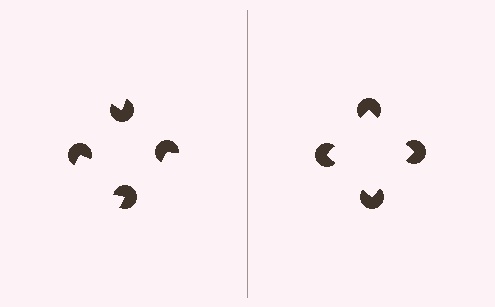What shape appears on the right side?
An illusory square.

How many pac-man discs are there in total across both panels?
8 — 4 on each side.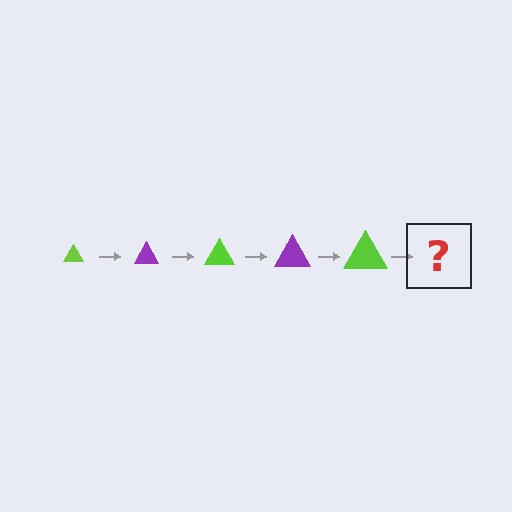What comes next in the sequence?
The next element should be a purple triangle, larger than the previous one.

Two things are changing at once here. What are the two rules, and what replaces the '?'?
The two rules are that the triangle grows larger each step and the color cycles through lime and purple. The '?' should be a purple triangle, larger than the previous one.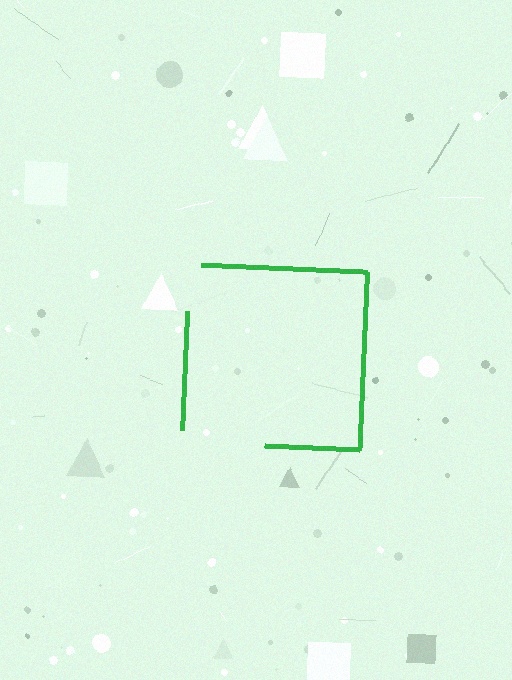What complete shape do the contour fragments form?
The contour fragments form a square.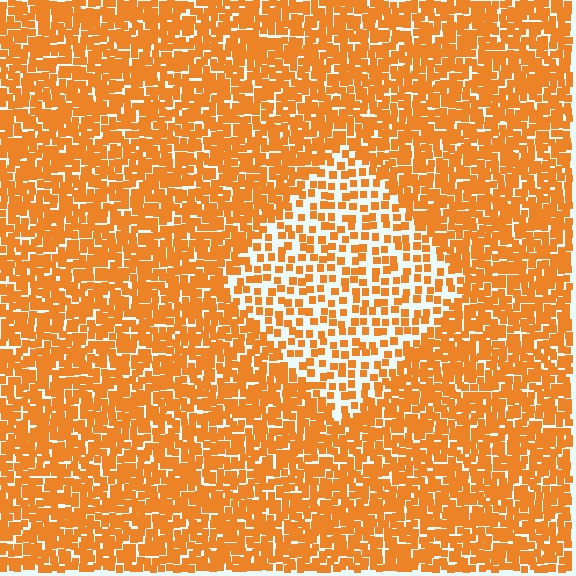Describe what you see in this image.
The image contains small orange elements arranged at two different densities. A diamond-shaped region is visible where the elements are less densely packed than the surrounding area.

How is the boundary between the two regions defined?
The boundary is defined by a change in element density (approximately 2.1x ratio). All elements are the same color, size, and shape.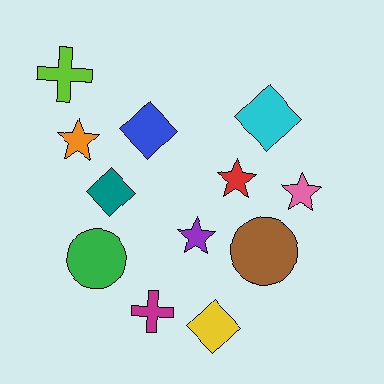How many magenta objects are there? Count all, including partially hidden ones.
There is 1 magenta object.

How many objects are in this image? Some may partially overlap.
There are 12 objects.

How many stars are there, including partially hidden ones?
There are 4 stars.